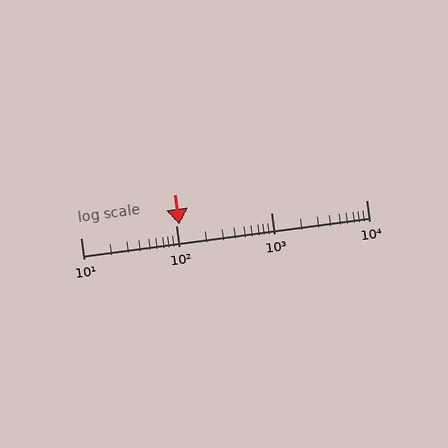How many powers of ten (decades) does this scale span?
The scale spans 3 decades, from 10 to 10000.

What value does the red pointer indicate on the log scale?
The pointer indicates approximately 110.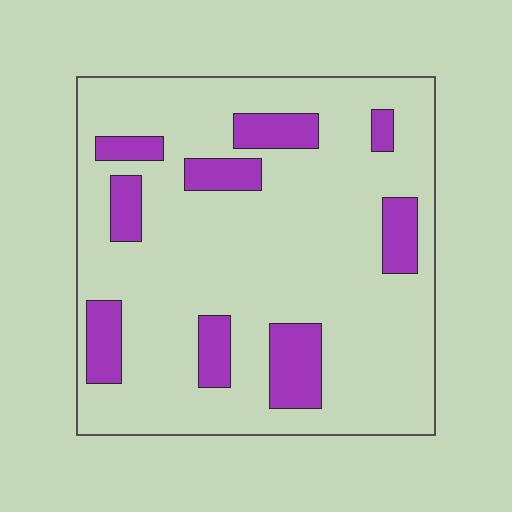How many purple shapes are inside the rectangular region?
9.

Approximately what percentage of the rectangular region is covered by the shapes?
Approximately 20%.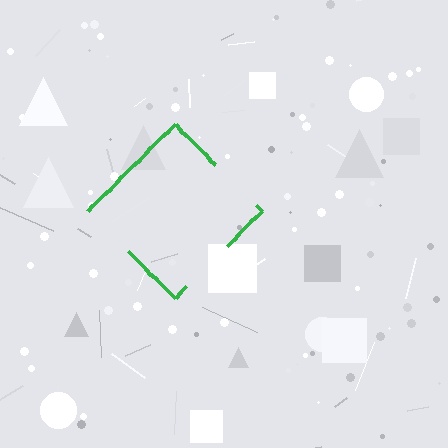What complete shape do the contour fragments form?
The contour fragments form a diamond.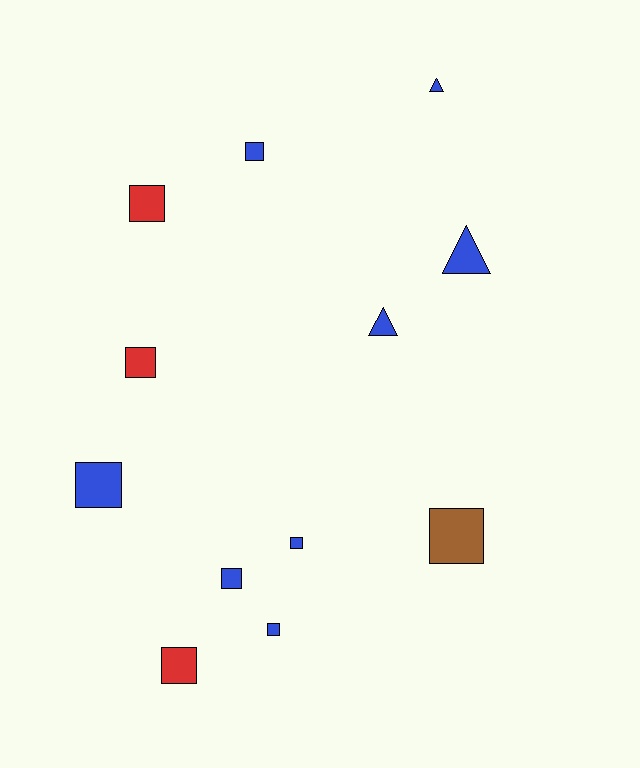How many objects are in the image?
There are 12 objects.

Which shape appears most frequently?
Square, with 9 objects.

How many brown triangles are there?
There are no brown triangles.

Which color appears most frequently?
Blue, with 8 objects.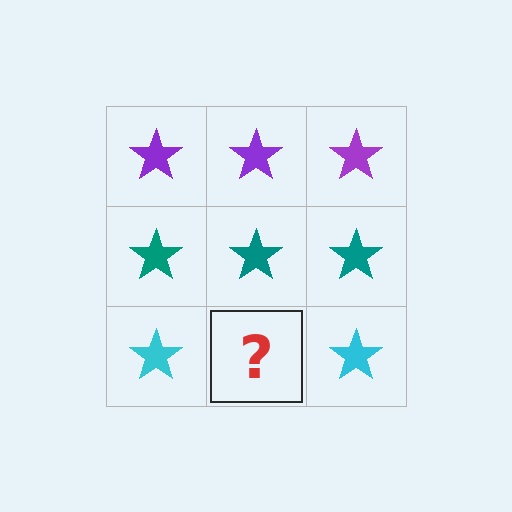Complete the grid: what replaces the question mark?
The question mark should be replaced with a cyan star.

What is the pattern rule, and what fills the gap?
The rule is that each row has a consistent color. The gap should be filled with a cyan star.